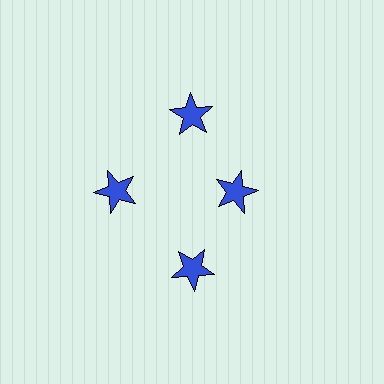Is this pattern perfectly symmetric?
No. The 4 blue stars are arranged in a ring, but one element near the 3 o'clock position is pulled inward toward the center, breaking the 4-fold rotational symmetry.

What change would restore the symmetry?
The symmetry would be restored by moving it outward, back onto the ring so that all 4 stars sit at equal angles and equal distance from the center.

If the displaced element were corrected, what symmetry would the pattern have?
It would have 4-fold rotational symmetry — the pattern would map onto itself every 90 degrees.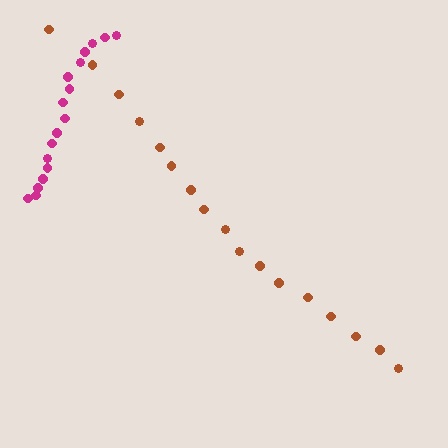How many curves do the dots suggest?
There are 2 distinct paths.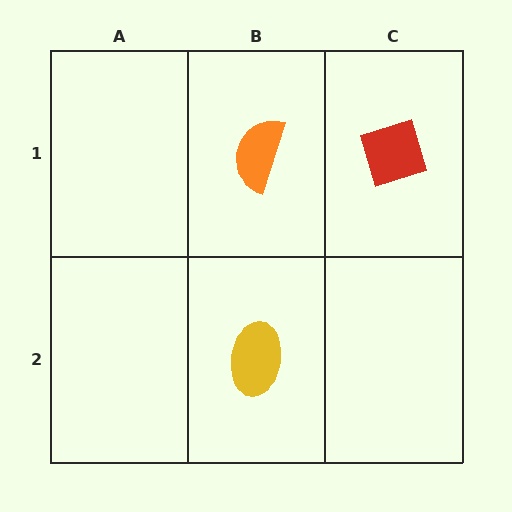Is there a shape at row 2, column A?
No, that cell is empty.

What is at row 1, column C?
A red diamond.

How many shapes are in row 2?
1 shape.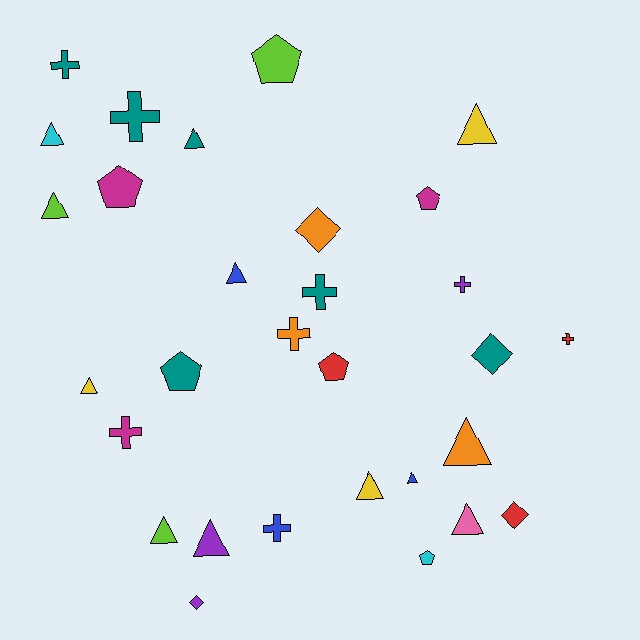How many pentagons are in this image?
There are 6 pentagons.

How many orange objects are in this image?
There are 3 orange objects.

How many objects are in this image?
There are 30 objects.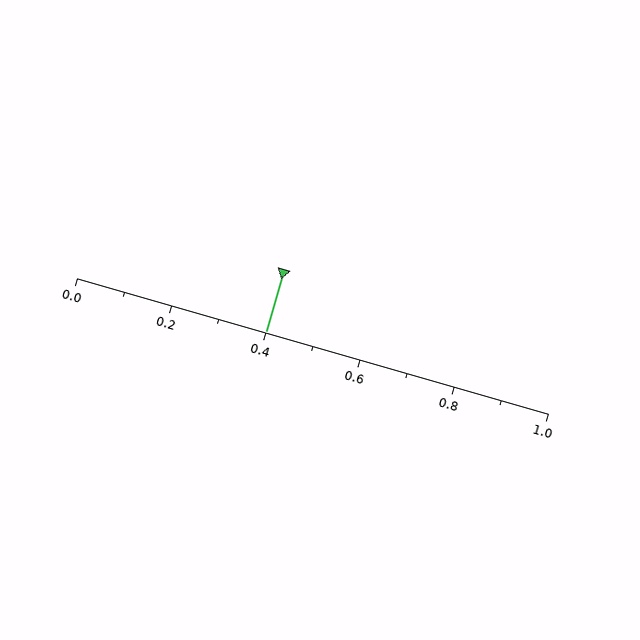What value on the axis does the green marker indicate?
The marker indicates approximately 0.4.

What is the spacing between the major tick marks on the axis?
The major ticks are spaced 0.2 apart.